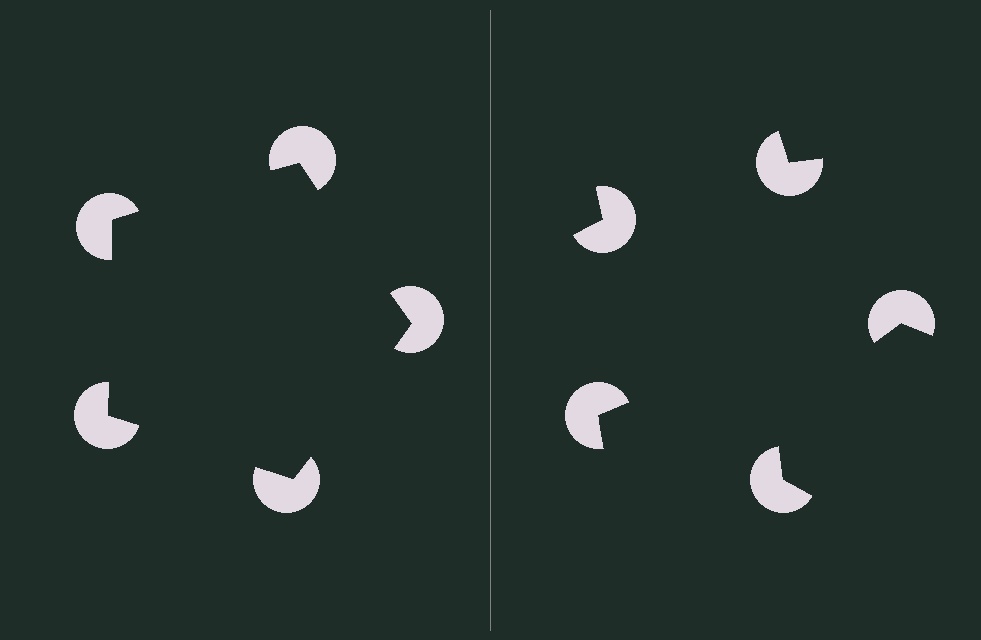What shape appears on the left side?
An illusory pentagon.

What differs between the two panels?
The pac-man discs are positioned identically on both sides; only the wedge orientations differ. On the left they align to a pentagon; on the right they are misaligned.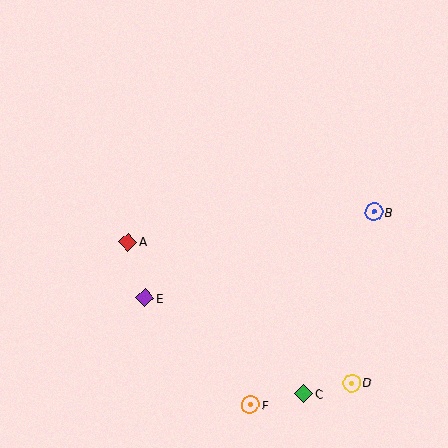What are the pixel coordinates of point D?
Point D is at (352, 383).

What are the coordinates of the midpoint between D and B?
The midpoint between D and B is at (363, 297).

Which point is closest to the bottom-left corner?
Point E is closest to the bottom-left corner.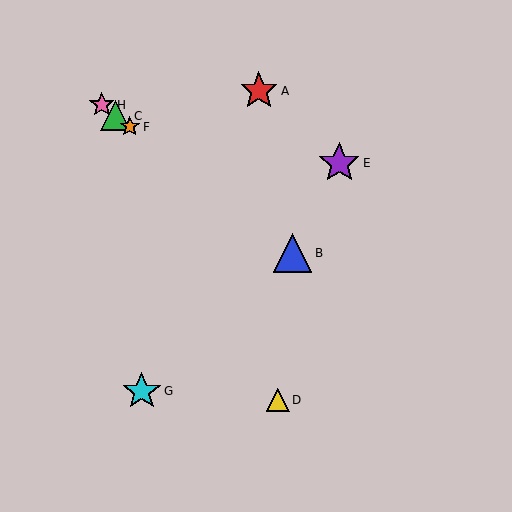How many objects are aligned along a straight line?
4 objects (B, C, F, H) are aligned along a straight line.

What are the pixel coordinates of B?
Object B is at (293, 253).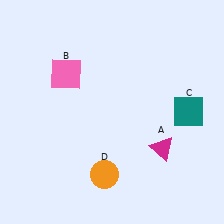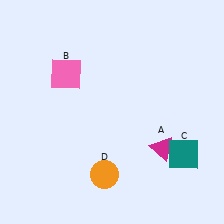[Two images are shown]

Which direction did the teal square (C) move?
The teal square (C) moved down.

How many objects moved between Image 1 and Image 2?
1 object moved between the two images.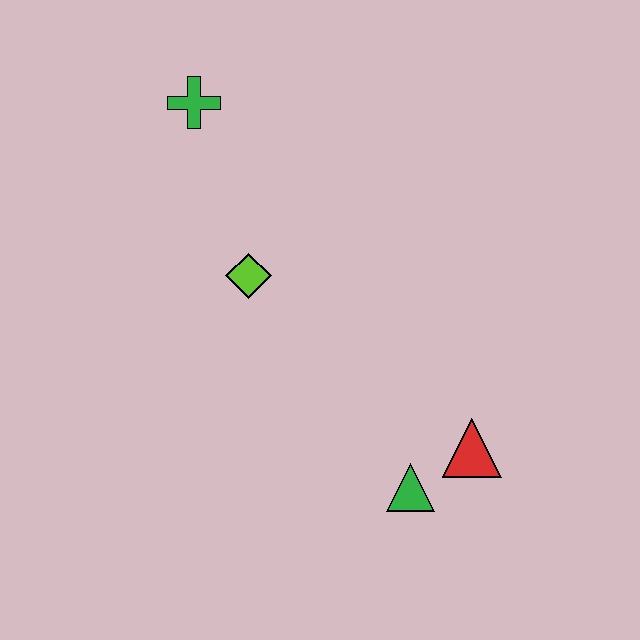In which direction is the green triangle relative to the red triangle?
The green triangle is to the left of the red triangle.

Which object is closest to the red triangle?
The green triangle is closest to the red triangle.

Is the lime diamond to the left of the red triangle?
Yes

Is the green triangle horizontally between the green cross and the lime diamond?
No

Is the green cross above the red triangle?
Yes